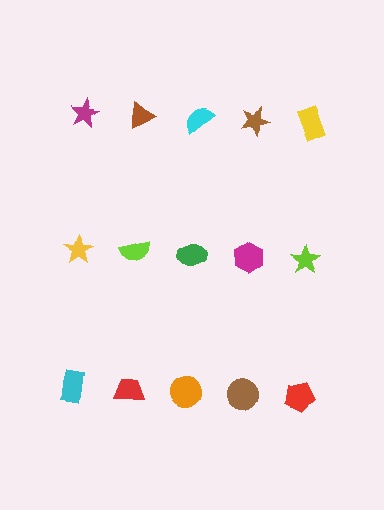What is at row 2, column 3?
A green ellipse.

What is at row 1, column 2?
A brown triangle.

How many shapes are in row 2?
5 shapes.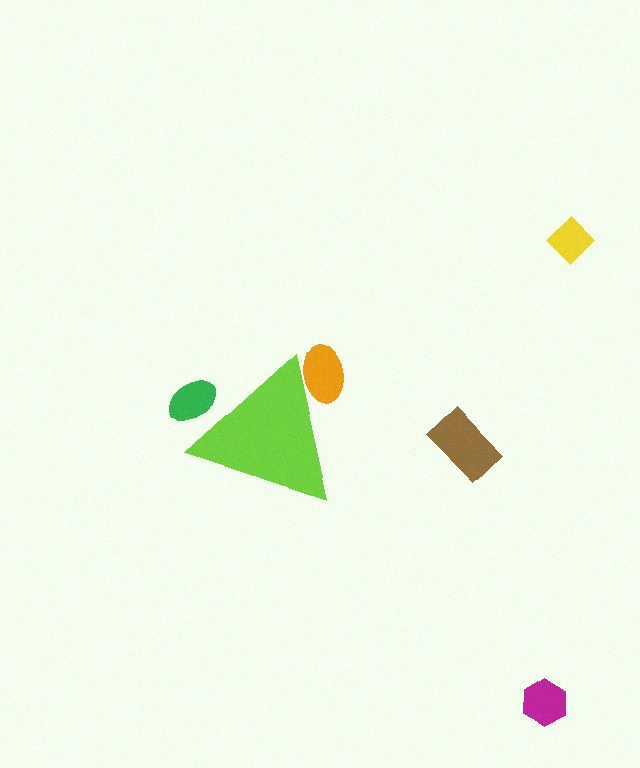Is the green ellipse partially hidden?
Yes, the green ellipse is partially hidden behind the lime triangle.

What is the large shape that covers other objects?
A lime triangle.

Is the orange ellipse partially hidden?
Yes, the orange ellipse is partially hidden behind the lime triangle.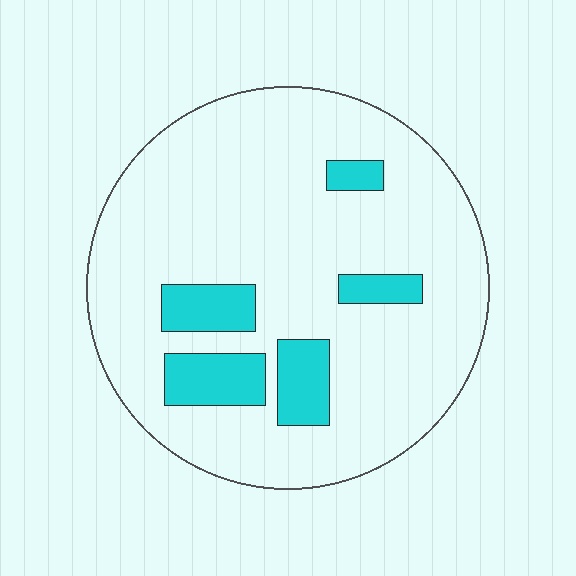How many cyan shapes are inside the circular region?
5.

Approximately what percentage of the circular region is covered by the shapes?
Approximately 15%.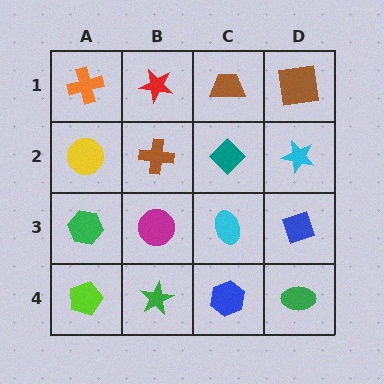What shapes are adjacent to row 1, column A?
A yellow circle (row 2, column A), a red star (row 1, column B).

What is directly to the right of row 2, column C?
A cyan star.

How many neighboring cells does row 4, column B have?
3.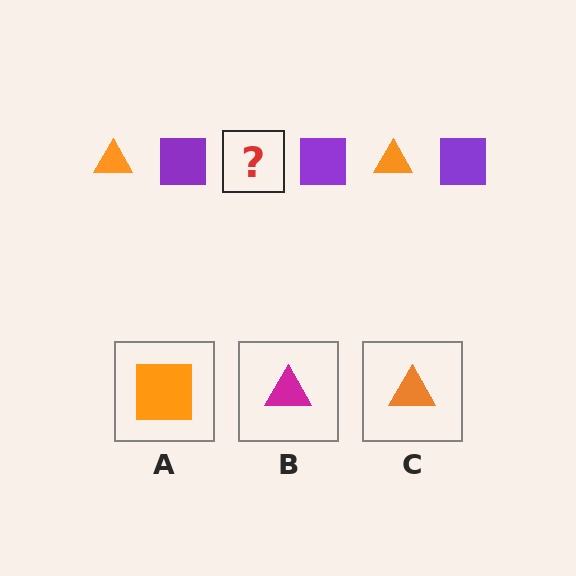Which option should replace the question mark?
Option C.